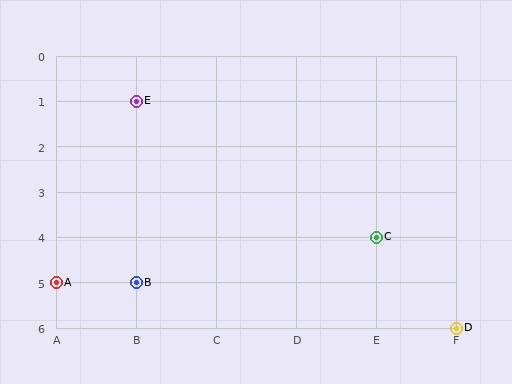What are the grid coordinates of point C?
Point C is at grid coordinates (E, 4).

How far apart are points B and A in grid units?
Points B and A are 1 column apart.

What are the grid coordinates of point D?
Point D is at grid coordinates (F, 6).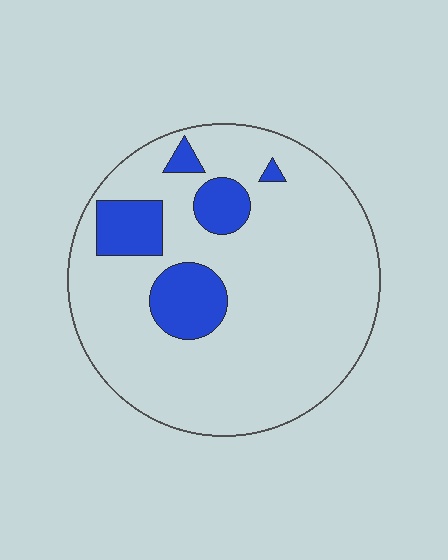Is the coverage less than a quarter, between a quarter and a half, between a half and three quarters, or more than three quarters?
Less than a quarter.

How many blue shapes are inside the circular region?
5.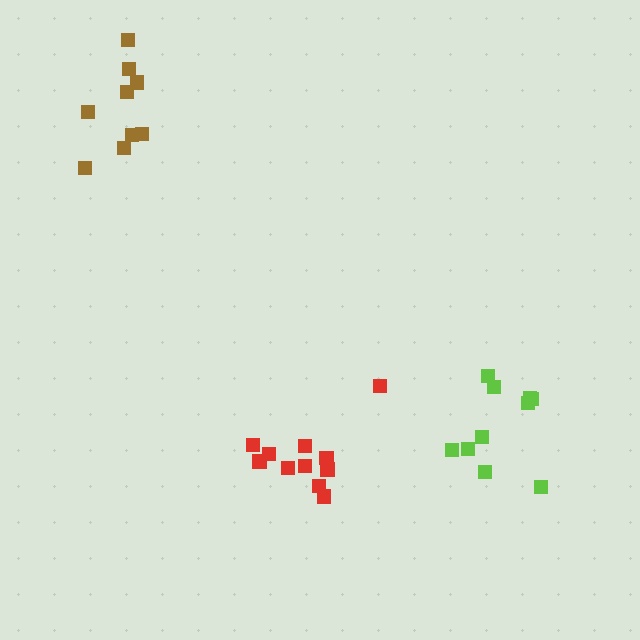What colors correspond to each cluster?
The clusters are colored: red, brown, lime.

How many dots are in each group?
Group 1: 11 dots, Group 2: 9 dots, Group 3: 10 dots (30 total).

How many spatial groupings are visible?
There are 3 spatial groupings.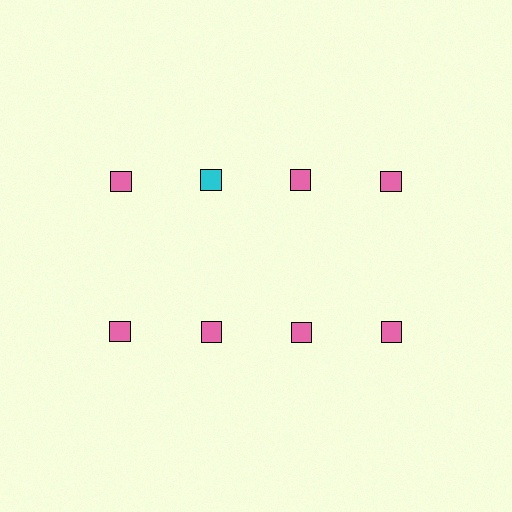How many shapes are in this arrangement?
There are 8 shapes arranged in a grid pattern.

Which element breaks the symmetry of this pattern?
The cyan square in the top row, second from left column breaks the symmetry. All other shapes are pink squares.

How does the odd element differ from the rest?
It has a different color: cyan instead of pink.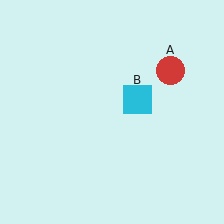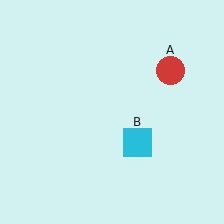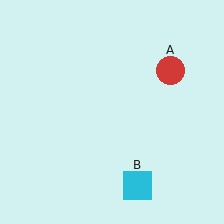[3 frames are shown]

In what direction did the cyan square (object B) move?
The cyan square (object B) moved down.